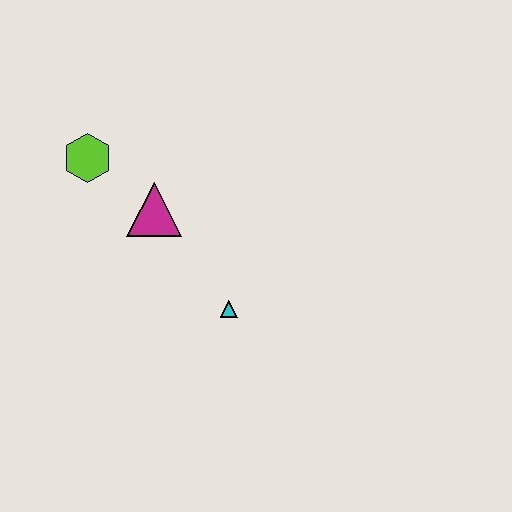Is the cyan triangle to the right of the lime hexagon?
Yes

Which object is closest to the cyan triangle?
The magenta triangle is closest to the cyan triangle.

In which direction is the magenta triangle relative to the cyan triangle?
The magenta triangle is above the cyan triangle.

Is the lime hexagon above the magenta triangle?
Yes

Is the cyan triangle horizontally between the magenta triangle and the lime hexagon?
No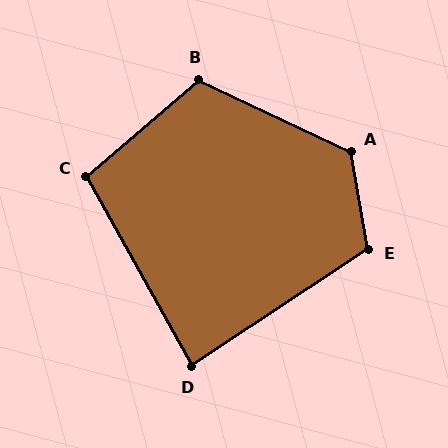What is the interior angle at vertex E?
Approximately 114 degrees (obtuse).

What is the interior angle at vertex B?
Approximately 114 degrees (obtuse).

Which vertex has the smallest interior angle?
D, at approximately 86 degrees.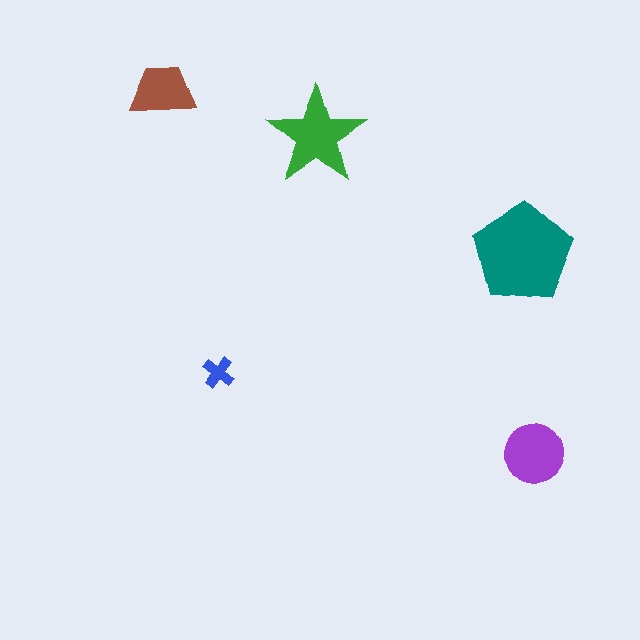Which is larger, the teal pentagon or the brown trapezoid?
The teal pentagon.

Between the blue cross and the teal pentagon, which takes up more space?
The teal pentagon.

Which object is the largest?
The teal pentagon.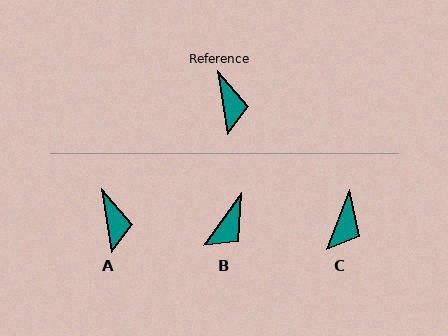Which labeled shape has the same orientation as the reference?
A.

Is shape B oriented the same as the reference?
No, it is off by about 45 degrees.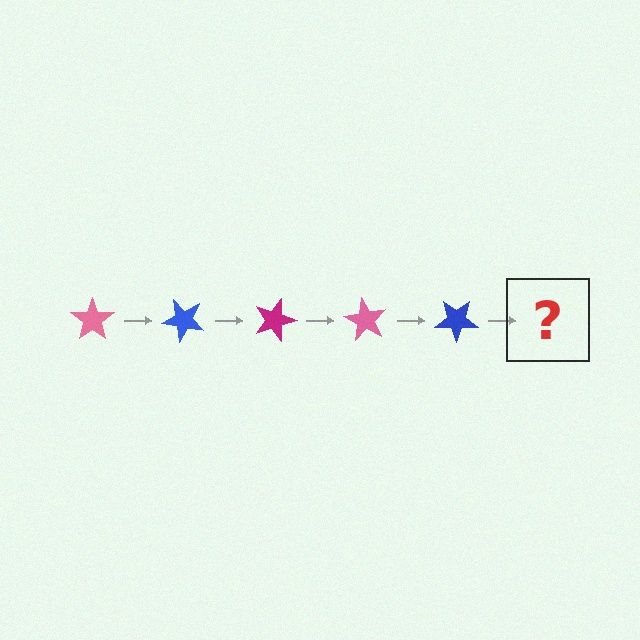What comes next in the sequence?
The next element should be a magenta star, rotated 225 degrees from the start.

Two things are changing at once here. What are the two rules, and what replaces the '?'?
The two rules are that it rotates 45 degrees each step and the color cycles through pink, blue, and magenta. The '?' should be a magenta star, rotated 225 degrees from the start.